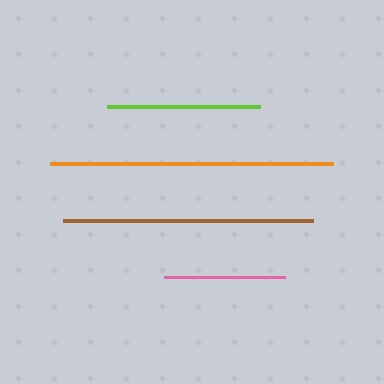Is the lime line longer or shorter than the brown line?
The brown line is longer than the lime line.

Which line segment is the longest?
The orange line is the longest at approximately 284 pixels.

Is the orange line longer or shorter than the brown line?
The orange line is longer than the brown line.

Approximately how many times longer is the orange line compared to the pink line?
The orange line is approximately 2.3 times the length of the pink line.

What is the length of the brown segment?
The brown segment is approximately 250 pixels long.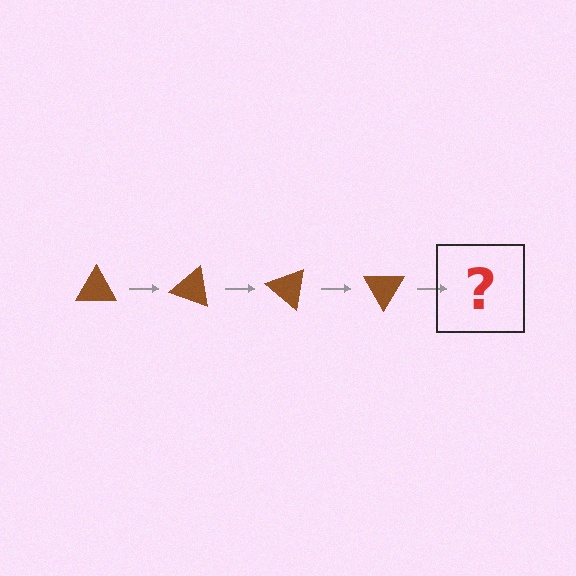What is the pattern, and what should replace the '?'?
The pattern is that the triangle rotates 20 degrees each step. The '?' should be a brown triangle rotated 80 degrees.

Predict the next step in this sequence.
The next step is a brown triangle rotated 80 degrees.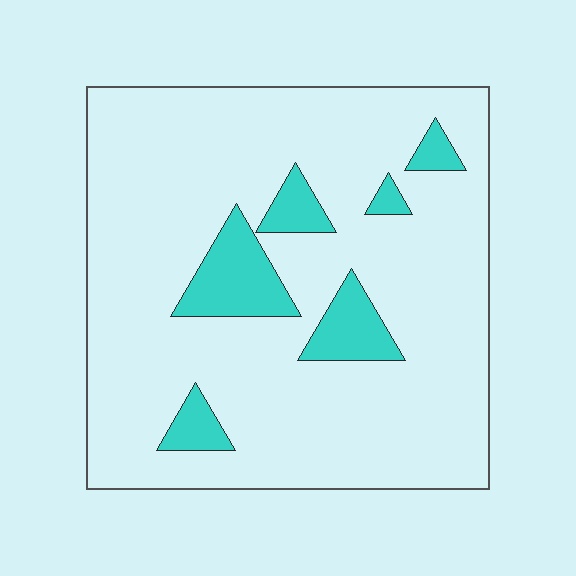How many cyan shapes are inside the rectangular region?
6.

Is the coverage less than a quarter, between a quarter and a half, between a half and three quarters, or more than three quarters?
Less than a quarter.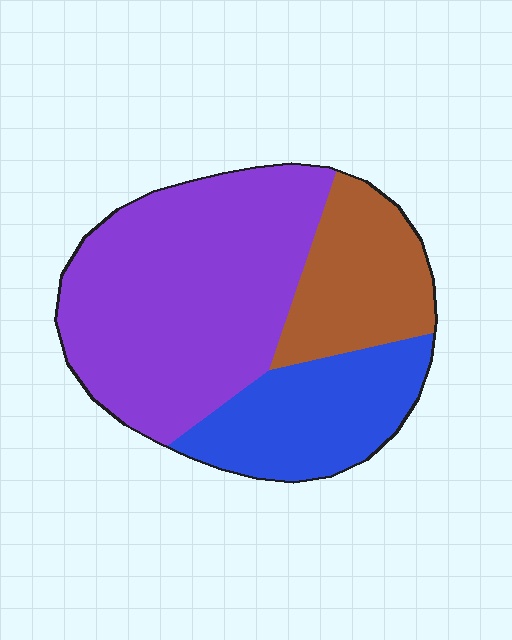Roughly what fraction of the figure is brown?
Brown takes up about one fifth (1/5) of the figure.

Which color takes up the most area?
Purple, at roughly 55%.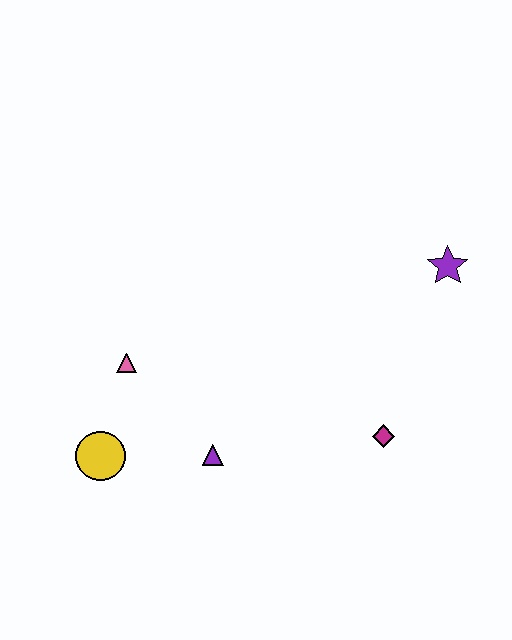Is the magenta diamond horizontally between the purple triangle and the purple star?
Yes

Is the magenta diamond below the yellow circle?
No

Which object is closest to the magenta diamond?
The purple triangle is closest to the magenta diamond.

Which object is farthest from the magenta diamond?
The yellow circle is farthest from the magenta diamond.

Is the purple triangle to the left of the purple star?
Yes